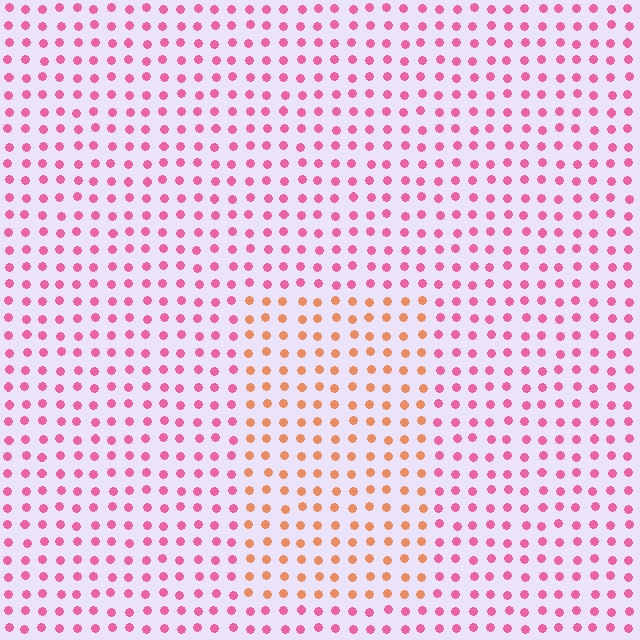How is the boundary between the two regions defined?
The boundary is defined purely by a slight shift in hue (about 48 degrees). Spacing, size, and orientation are identical on both sides.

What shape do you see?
I see a rectangle.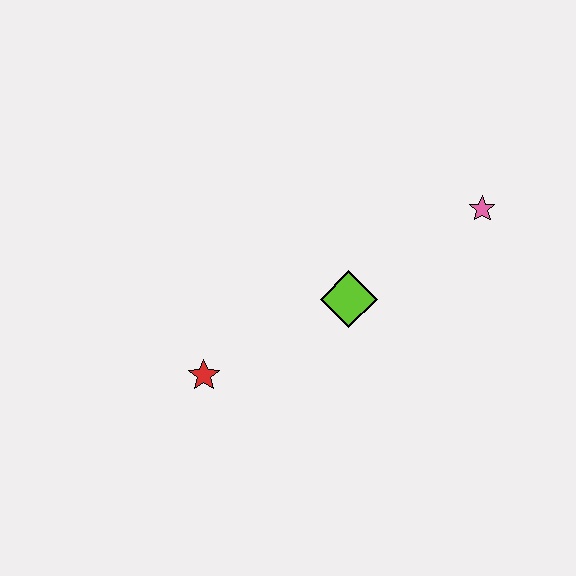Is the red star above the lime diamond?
No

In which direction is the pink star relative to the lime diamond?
The pink star is to the right of the lime diamond.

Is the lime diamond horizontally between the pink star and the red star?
Yes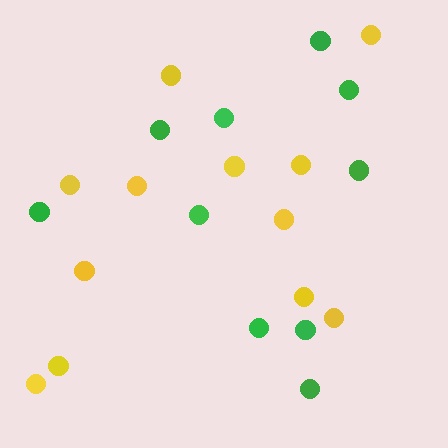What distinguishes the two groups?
There are 2 groups: one group of green circles (10) and one group of yellow circles (12).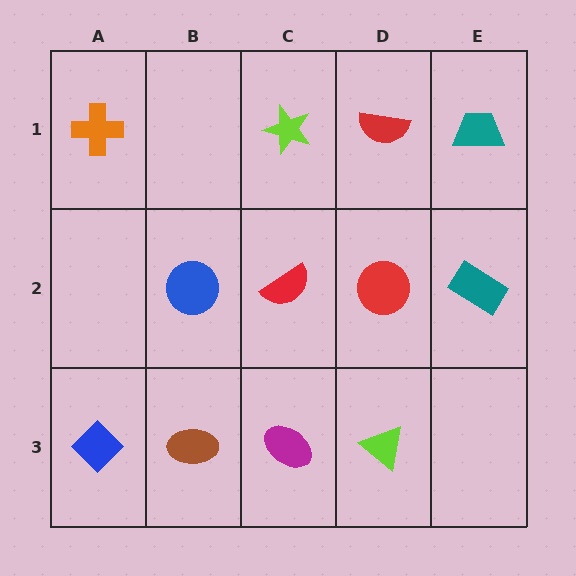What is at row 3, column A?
A blue diamond.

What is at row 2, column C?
A red semicircle.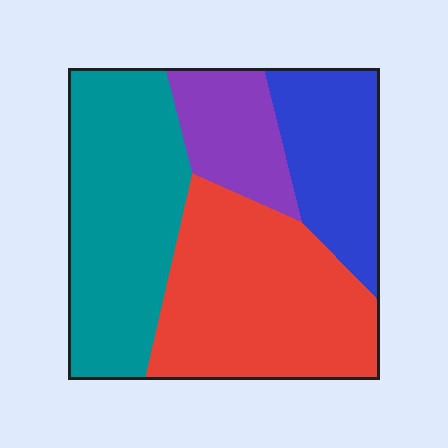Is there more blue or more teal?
Teal.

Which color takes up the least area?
Purple, at roughly 15%.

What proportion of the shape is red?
Red covers 35% of the shape.